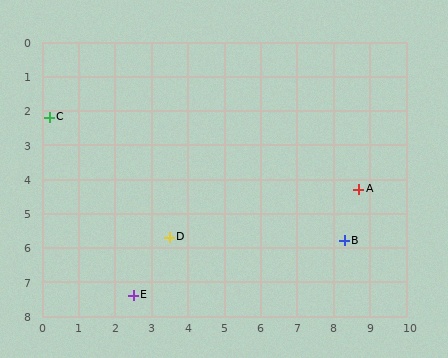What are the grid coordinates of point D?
Point D is at approximately (3.5, 5.7).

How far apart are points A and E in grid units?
Points A and E are about 6.9 grid units apart.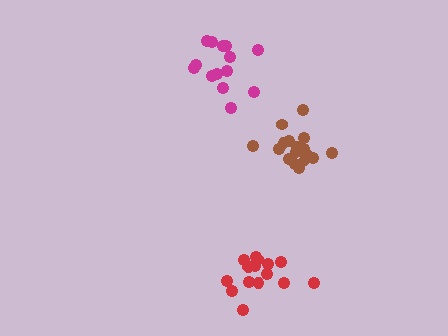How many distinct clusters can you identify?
There are 3 distinct clusters.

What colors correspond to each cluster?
The clusters are colored: red, magenta, brown.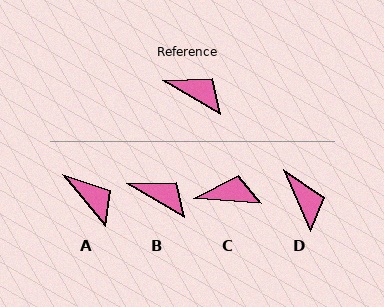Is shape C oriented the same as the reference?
No, it is off by about 25 degrees.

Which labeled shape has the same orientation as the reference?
B.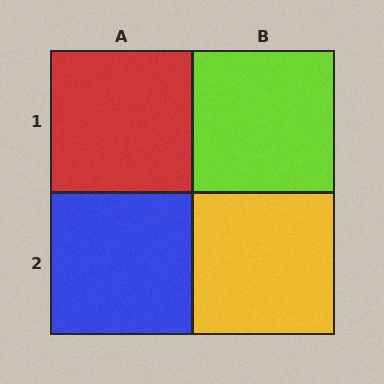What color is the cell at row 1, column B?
Lime.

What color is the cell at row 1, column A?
Red.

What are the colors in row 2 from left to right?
Blue, yellow.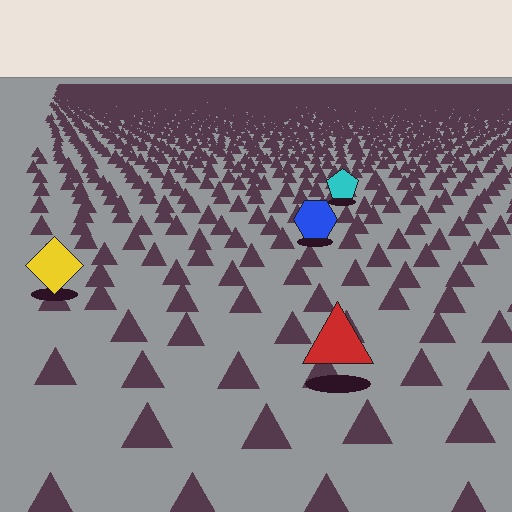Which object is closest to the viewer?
The red triangle is closest. The texture marks near it are larger and more spread out.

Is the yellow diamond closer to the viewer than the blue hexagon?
Yes. The yellow diamond is closer — you can tell from the texture gradient: the ground texture is coarser near it.